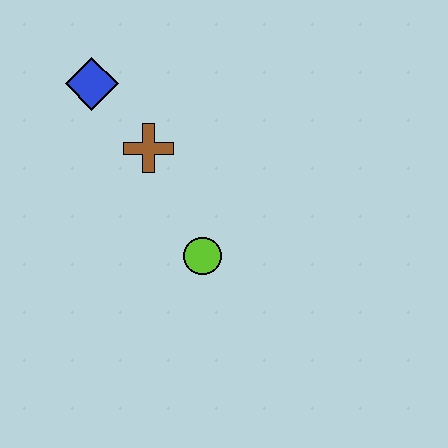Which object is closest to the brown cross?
The blue diamond is closest to the brown cross.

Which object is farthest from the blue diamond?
The lime circle is farthest from the blue diamond.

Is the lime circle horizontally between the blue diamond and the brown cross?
No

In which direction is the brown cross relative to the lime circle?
The brown cross is above the lime circle.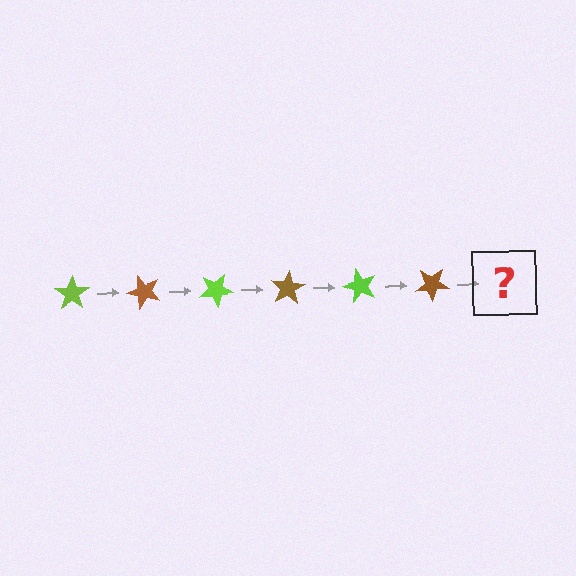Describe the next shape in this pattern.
It should be a lime star, rotated 300 degrees from the start.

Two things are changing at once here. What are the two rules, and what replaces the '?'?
The two rules are that it rotates 50 degrees each step and the color cycles through lime and brown. The '?' should be a lime star, rotated 300 degrees from the start.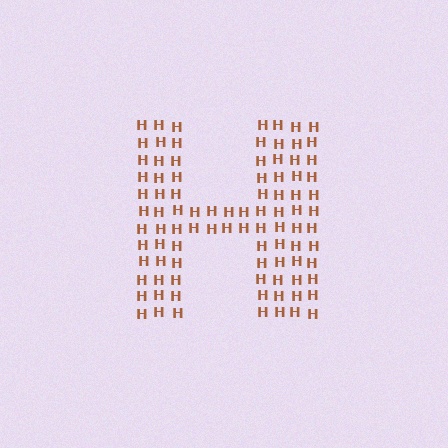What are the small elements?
The small elements are letter H's.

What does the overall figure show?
The overall figure shows the letter H.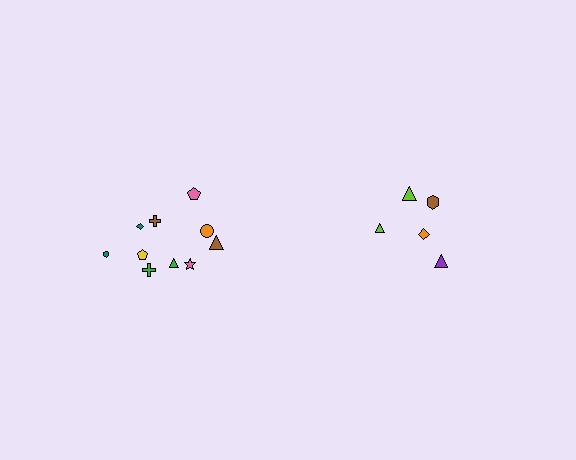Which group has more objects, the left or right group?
The left group.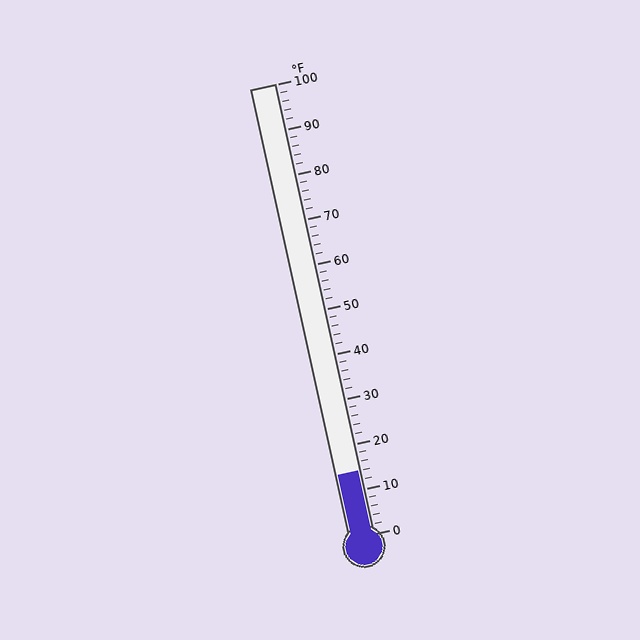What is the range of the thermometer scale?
The thermometer scale ranges from 0°F to 100°F.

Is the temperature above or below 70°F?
The temperature is below 70°F.